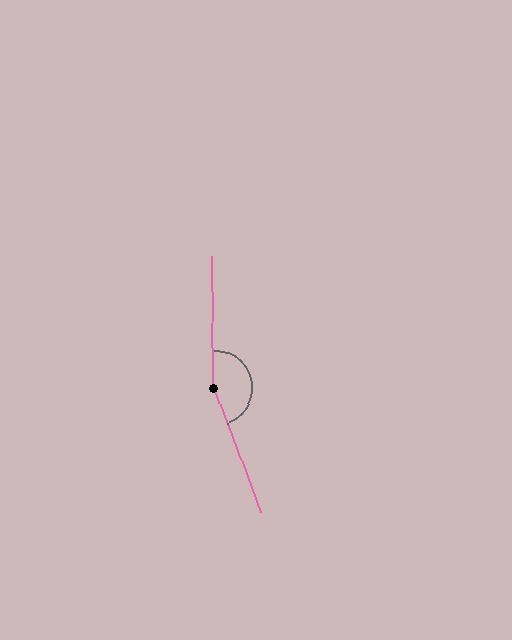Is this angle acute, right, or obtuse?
It is obtuse.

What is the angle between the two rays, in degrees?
Approximately 160 degrees.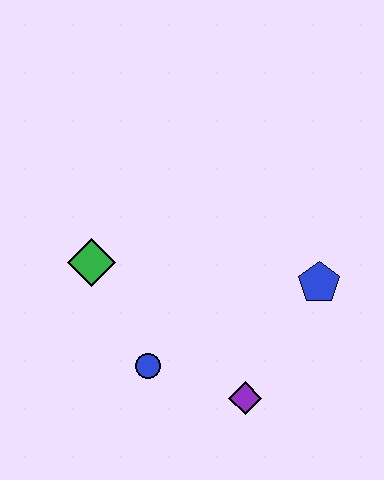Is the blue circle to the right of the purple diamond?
No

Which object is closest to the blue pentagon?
The purple diamond is closest to the blue pentagon.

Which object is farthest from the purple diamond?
The green diamond is farthest from the purple diamond.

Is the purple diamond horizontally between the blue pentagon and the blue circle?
Yes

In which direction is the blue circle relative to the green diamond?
The blue circle is below the green diamond.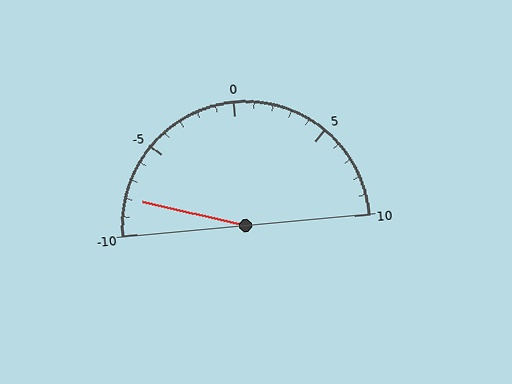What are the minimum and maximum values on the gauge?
The gauge ranges from -10 to 10.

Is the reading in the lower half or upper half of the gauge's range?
The reading is in the lower half of the range (-10 to 10).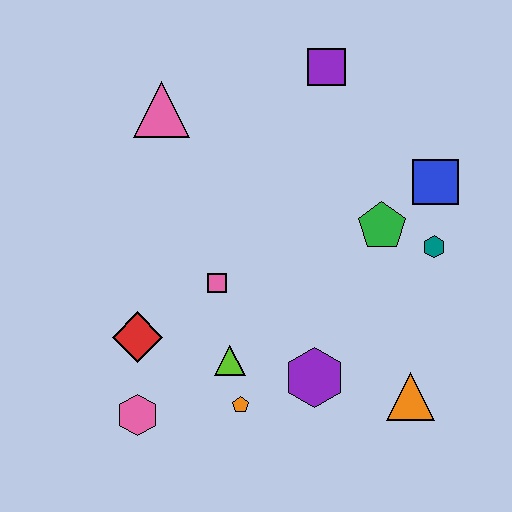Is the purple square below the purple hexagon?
No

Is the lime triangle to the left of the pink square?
No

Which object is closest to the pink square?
The lime triangle is closest to the pink square.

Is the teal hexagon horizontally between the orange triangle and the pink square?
No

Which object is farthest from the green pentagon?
The pink hexagon is farthest from the green pentagon.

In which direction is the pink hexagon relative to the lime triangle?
The pink hexagon is to the left of the lime triangle.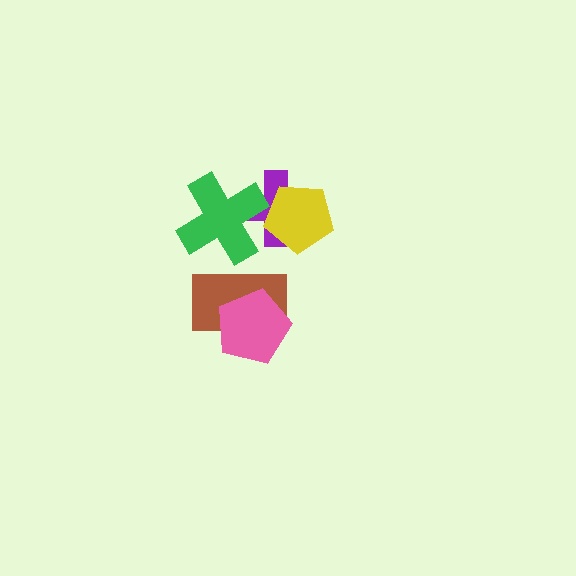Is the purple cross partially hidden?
Yes, it is partially covered by another shape.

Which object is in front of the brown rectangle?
The pink pentagon is in front of the brown rectangle.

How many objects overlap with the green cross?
1 object overlaps with the green cross.